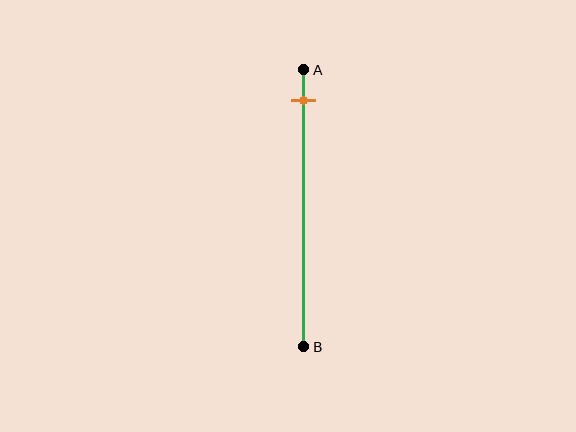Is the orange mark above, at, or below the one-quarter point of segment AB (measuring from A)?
The orange mark is above the one-quarter point of segment AB.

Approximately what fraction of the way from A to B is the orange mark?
The orange mark is approximately 10% of the way from A to B.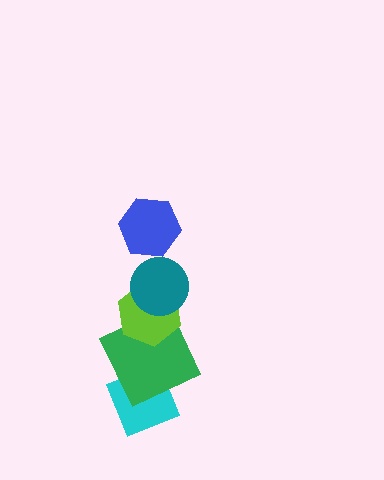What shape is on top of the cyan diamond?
The green square is on top of the cyan diamond.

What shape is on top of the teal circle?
The blue hexagon is on top of the teal circle.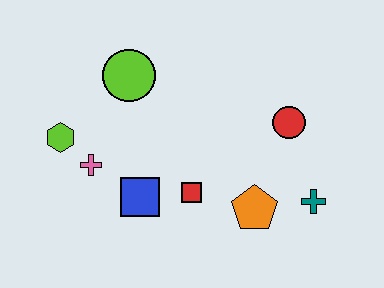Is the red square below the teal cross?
No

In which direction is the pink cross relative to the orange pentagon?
The pink cross is to the left of the orange pentagon.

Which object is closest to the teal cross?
The orange pentagon is closest to the teal cross.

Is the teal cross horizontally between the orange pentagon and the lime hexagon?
No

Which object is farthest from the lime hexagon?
The teal cross is farthest from the lime hexagon.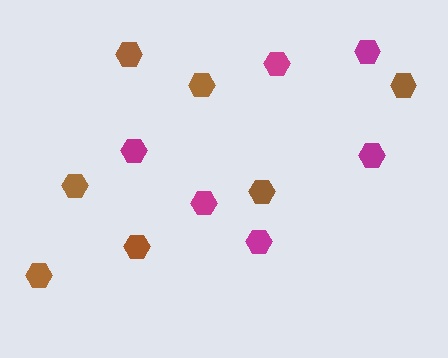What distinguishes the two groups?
There are 2 groups: one group of brown hexagons (7) and one group of magenta hexagons (6).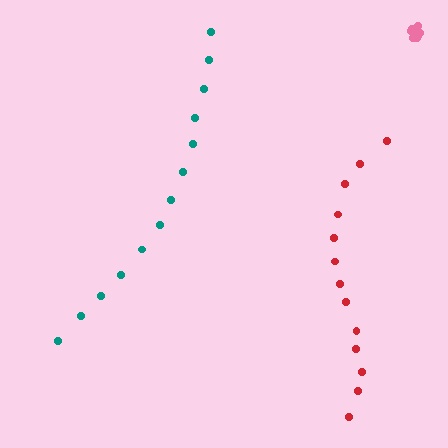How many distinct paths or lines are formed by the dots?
There are 3 distinct paths.